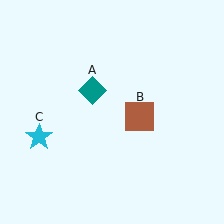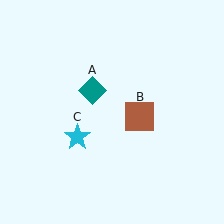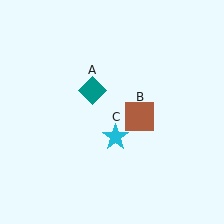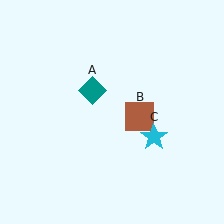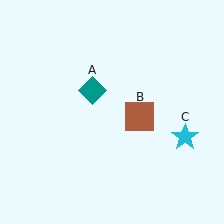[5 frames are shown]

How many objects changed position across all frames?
1 object changed position: cyan star (object C).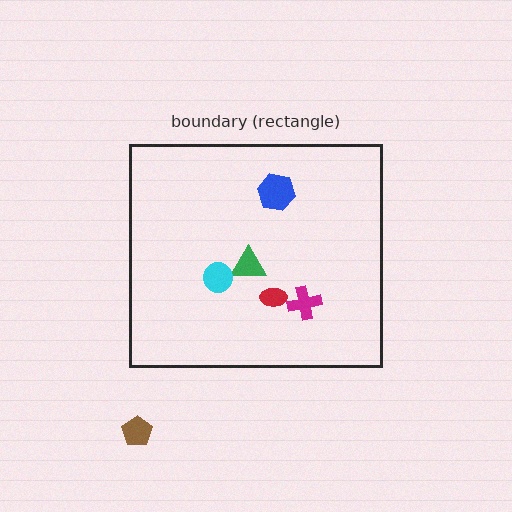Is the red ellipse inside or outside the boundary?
Inside.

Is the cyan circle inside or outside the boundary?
Inside.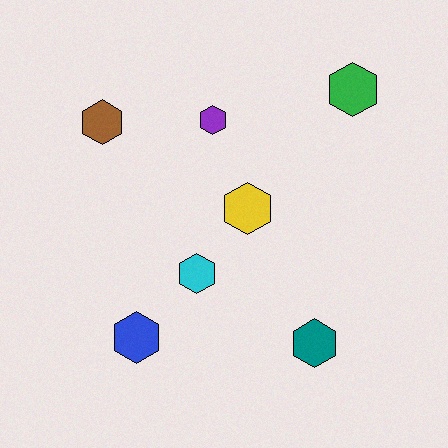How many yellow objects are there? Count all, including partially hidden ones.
There is 1 yellow object.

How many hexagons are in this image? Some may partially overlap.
There are 7 hexagons.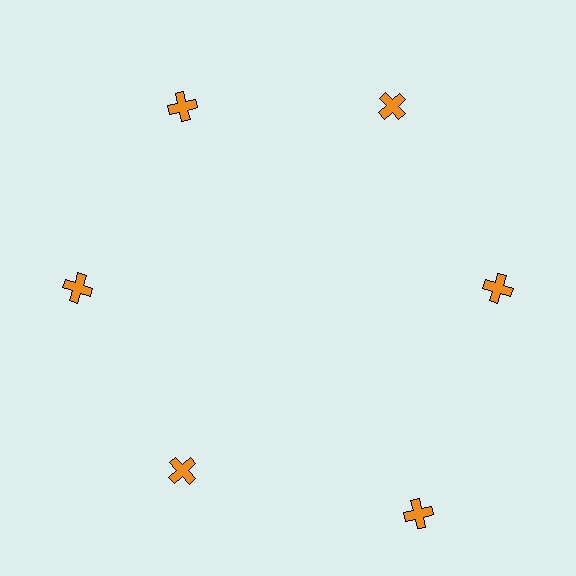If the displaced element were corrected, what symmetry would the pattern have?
It would have 6-fold rotational symmetry — the pattern would map onto itself every 60 degrees.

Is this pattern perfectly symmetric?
No. The 6 orange crosses are arranged in a ring, but one element near the 5 o'clock position is pushed outward from the center, breaking the 6-fold rotational symmetry.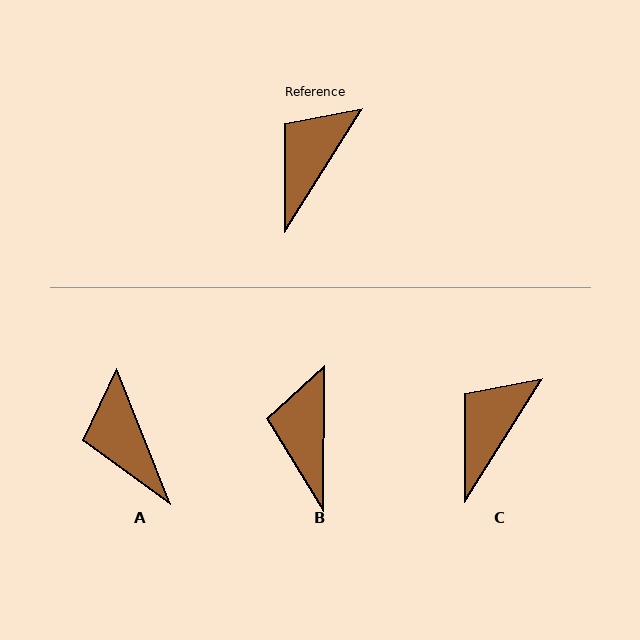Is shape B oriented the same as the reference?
No, it is off by about 32 degrees.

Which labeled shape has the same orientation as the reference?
C.